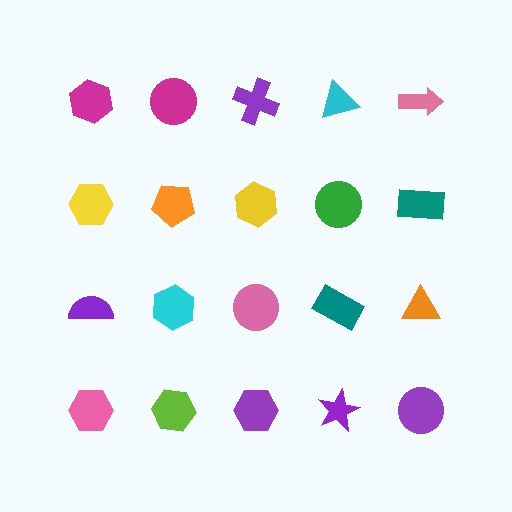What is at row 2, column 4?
A green circle.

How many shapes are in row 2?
5 shapes.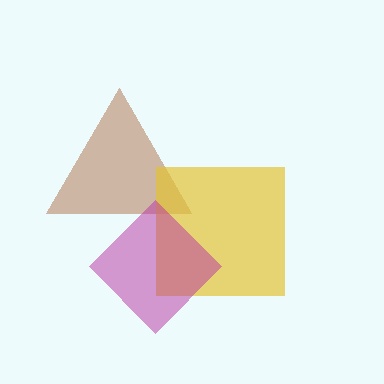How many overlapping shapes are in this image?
There are 3 overlapping shapes in the image.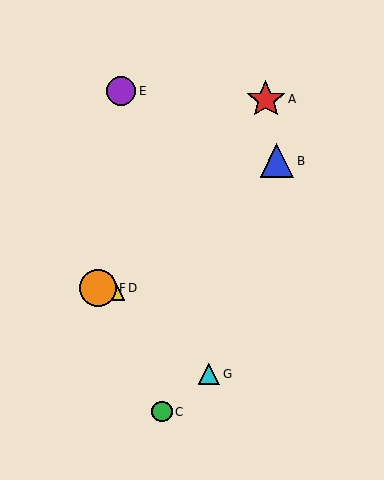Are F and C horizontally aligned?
No, F is at y≈288 and C is at y≈412.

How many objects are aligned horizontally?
2 objects (D, F) are aligned horizontally.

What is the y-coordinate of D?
Object D is at y≈288.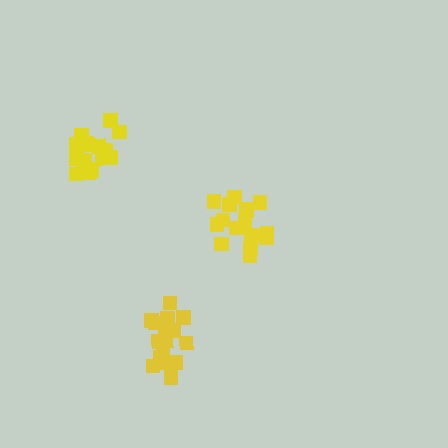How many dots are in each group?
Group 1: 17 dots, Group 2: 17 dots, Group 3: 16 dots (50 total).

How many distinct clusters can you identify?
There are 3 distinct clusters.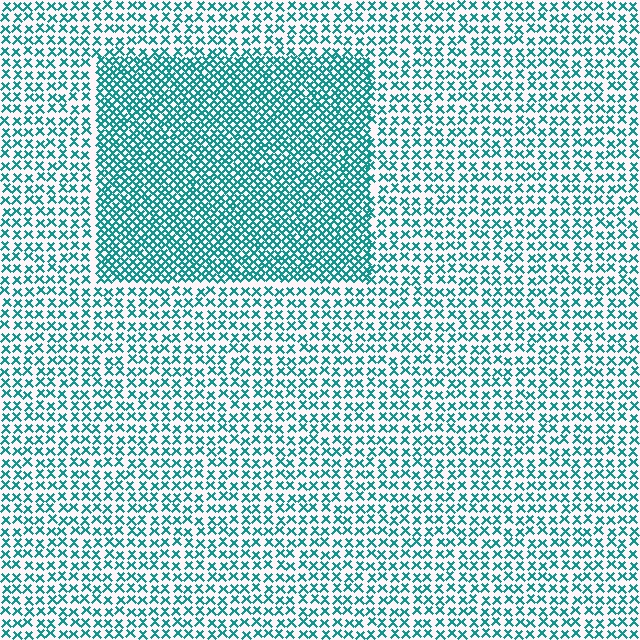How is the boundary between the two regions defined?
The boundary is defined by a change in element density (approximately 2.0x ratio). All elements are the same color, size, and shape.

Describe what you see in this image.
The image contains small teal elements arranged at two different densities. A rectangle-shaped region is visible where the elements are more densely packed than the surrounding area.